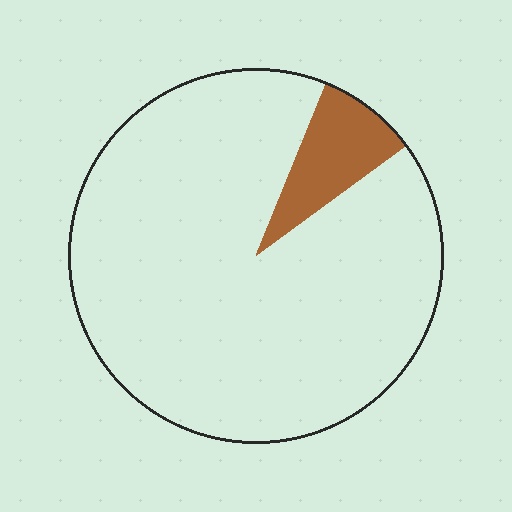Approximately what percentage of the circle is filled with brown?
Approximately 10%.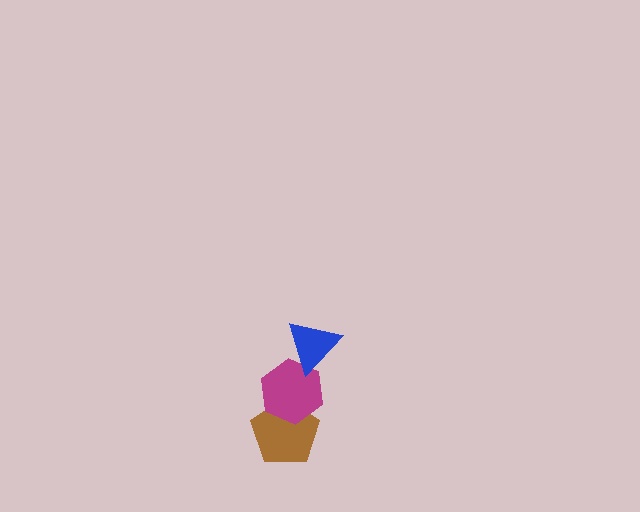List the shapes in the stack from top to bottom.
From top to bottom: the blue triangle, the magenta hexagon, the brown pentagon.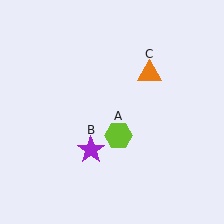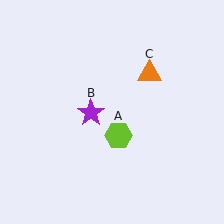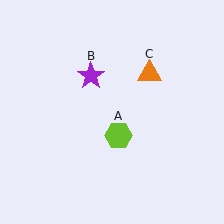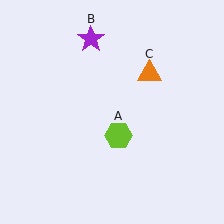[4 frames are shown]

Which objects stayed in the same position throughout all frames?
Lime hexagon (object A) and orange triangle (object C) remained stationary.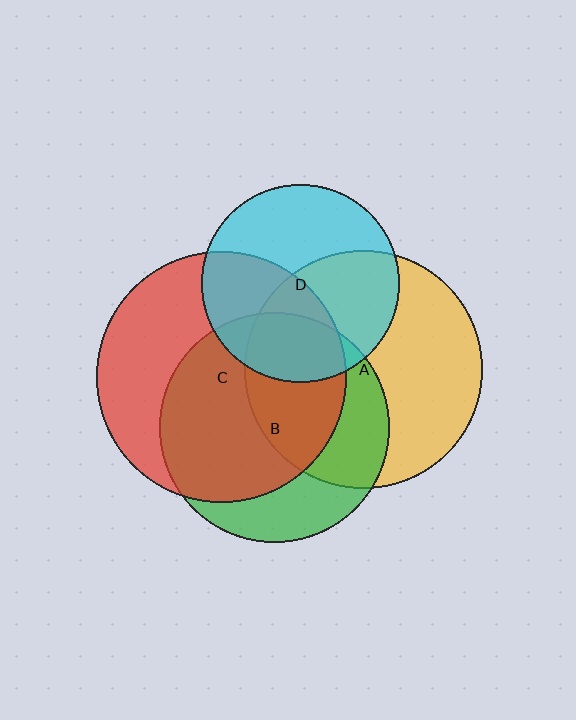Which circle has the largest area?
Circle C (red).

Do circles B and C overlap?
Yes.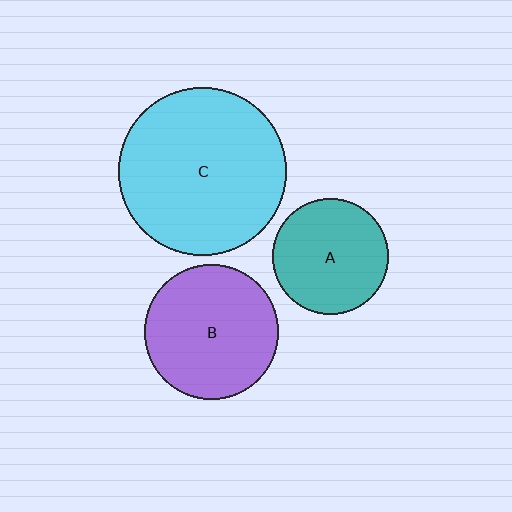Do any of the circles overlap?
No, none of the circles overlap.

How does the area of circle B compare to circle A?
Approximately 1.3 times.